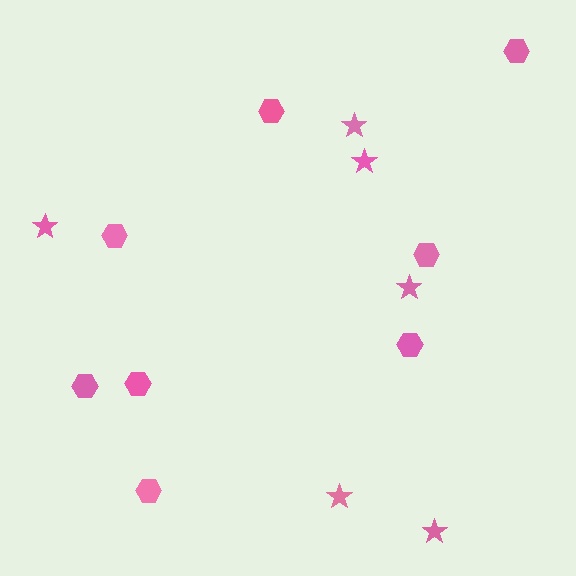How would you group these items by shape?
There are 2 groups: one group of hexagons (8) and one group of stars (6).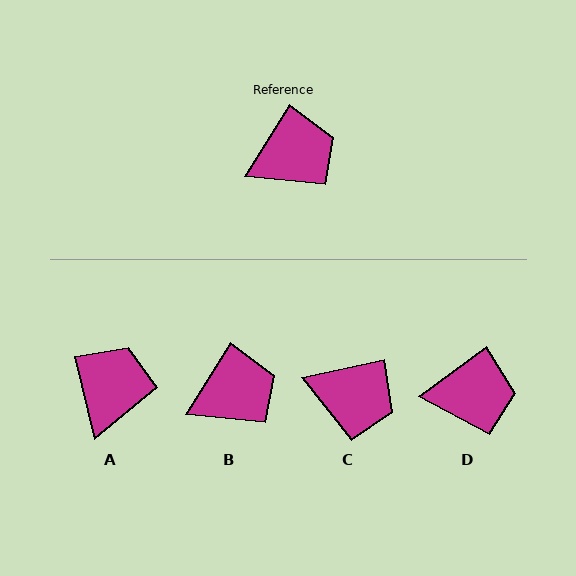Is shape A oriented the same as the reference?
No, it is off by about 46 degrees.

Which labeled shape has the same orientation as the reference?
B.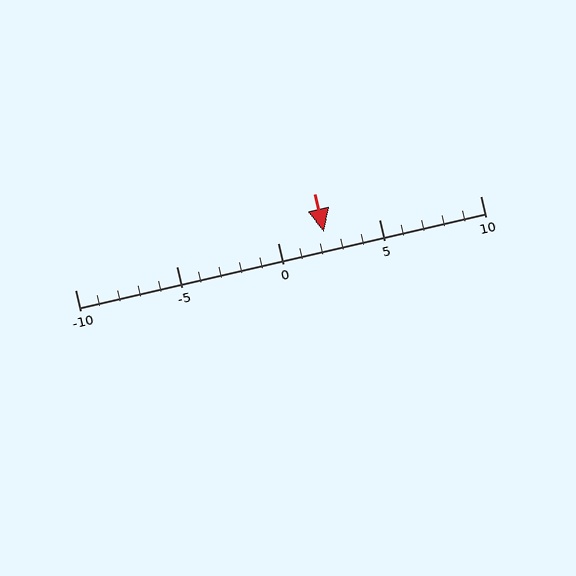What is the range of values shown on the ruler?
The ruler shows values from -10 to 10.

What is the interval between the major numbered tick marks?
The major tick marks are spaced 5 units apart.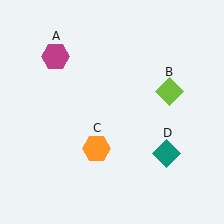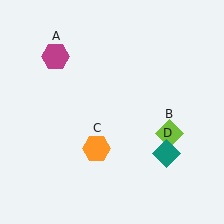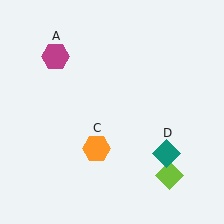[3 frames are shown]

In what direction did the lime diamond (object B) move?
The lime diamond (object B) moved down.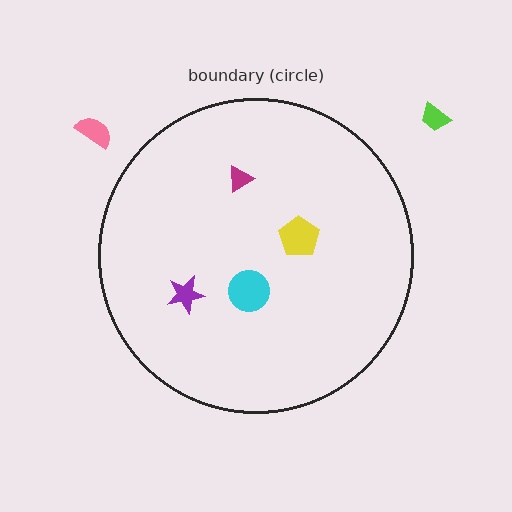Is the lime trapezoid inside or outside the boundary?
Outside.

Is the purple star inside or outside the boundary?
Inside.